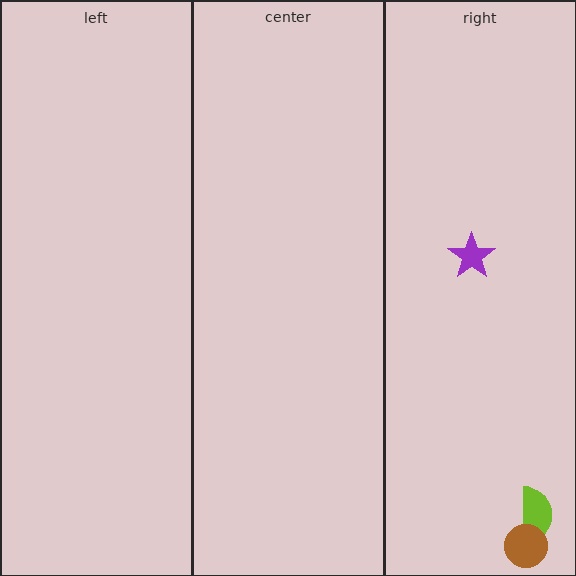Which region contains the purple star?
The right region.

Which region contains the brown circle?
The right region.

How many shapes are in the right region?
3.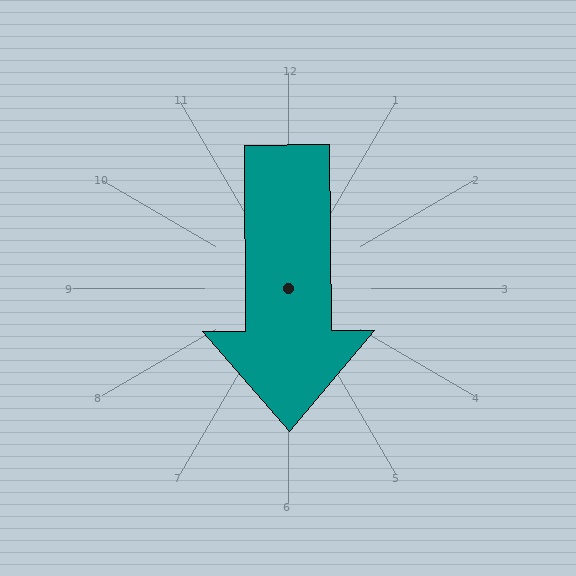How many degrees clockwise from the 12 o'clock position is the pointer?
Approximately 180 degrees.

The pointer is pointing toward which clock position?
Roughly 6 o'clock.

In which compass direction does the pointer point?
South.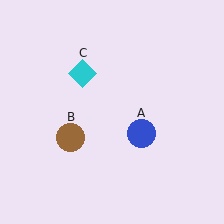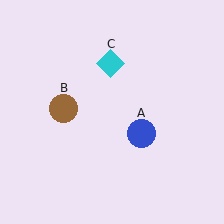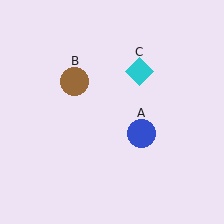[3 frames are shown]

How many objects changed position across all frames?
2 objects changed position: brown circle (object B), cyan diamond (object C).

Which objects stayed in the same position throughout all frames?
Blue circle (object A) remained stationary.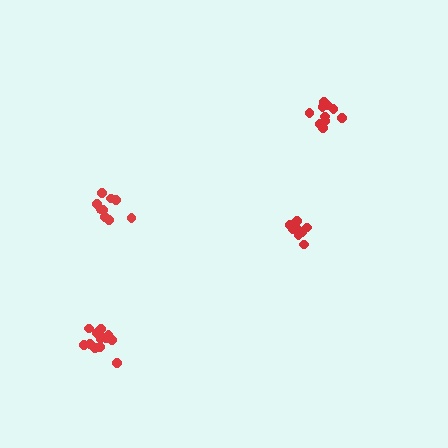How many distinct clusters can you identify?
There are 4 distinct clusters.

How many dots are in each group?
Group 1: 13 dots, Group 2: 9 dots, Group 3: 10 dots, Group 4: 10 dots (42 total).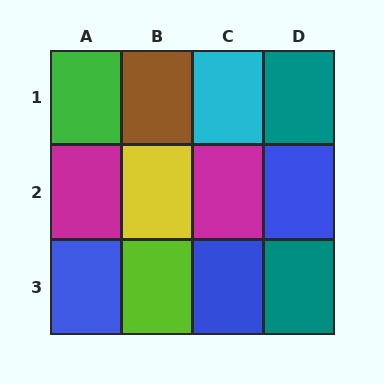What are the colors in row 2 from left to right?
Magenta, yellow, magenta, blue.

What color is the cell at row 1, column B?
Brown.